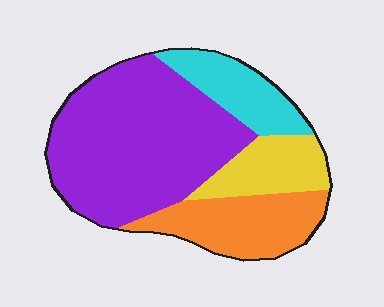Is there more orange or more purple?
Purple.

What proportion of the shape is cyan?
Cyan covers 14% of the shape.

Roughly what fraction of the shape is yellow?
Yellow covers around 15% of the shape.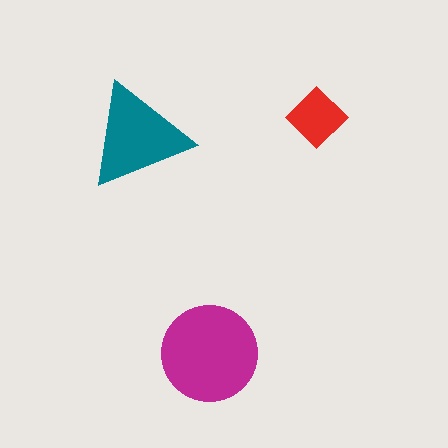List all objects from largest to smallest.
The magenta circle, the teal triangle, the red diamond.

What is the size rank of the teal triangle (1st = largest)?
2nd.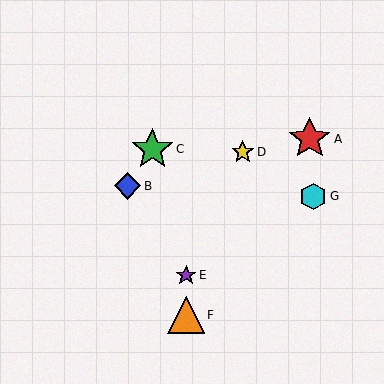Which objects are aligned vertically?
Objects E, F are aligned vertically.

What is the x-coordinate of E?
Object E is at x≈186.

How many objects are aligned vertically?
2 objects (E, F) are aligned vertically.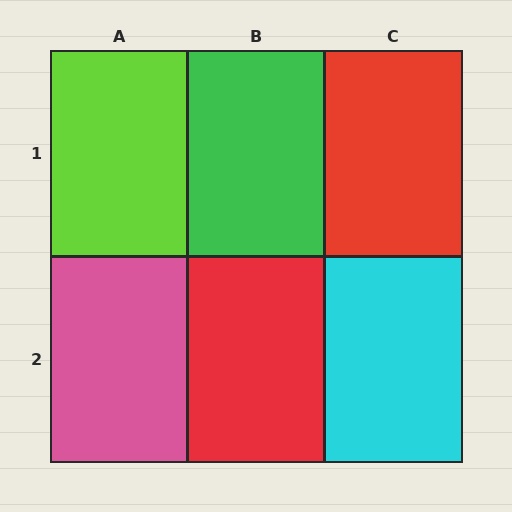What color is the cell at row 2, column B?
Red.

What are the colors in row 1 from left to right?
Lime, green, red.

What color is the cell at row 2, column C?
Cyan.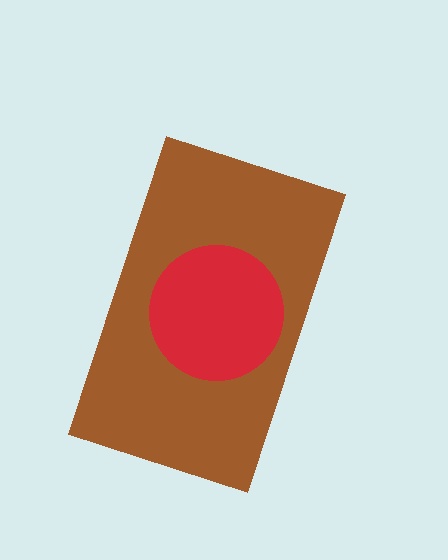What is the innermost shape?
The red circle.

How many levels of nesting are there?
2.